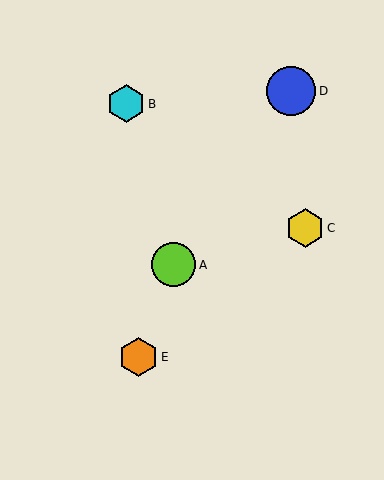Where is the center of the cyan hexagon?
The center of the cyan hexagon is at (126, 104).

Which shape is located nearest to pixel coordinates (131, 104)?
The cyan hexagon (labeled B) at (126, 104) is nearest to that location.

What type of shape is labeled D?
Shape D is a blue circle.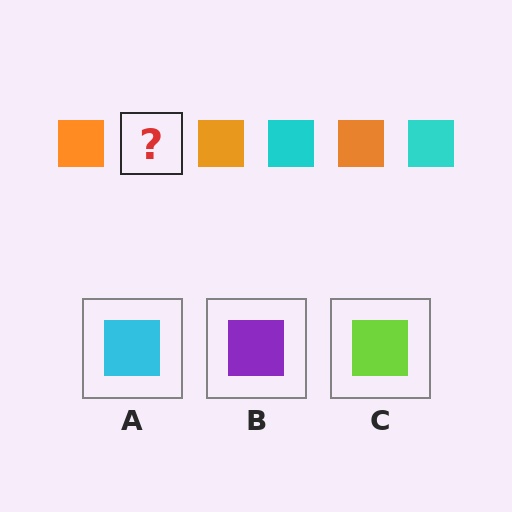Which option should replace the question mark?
Option A.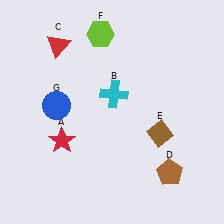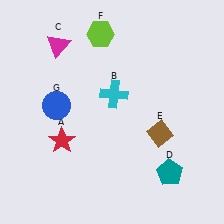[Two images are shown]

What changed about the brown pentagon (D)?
In Image 1, D is brown. In Image 2, it changed to teal.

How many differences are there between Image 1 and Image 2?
There are 2 differences between the two images.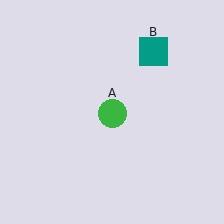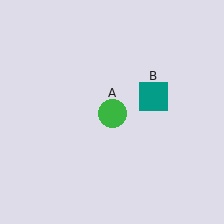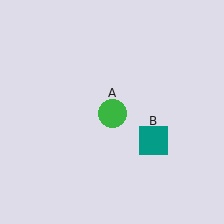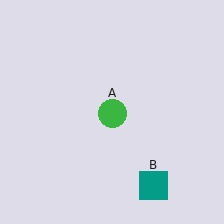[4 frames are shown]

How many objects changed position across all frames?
1 object changed position: teal square (object B).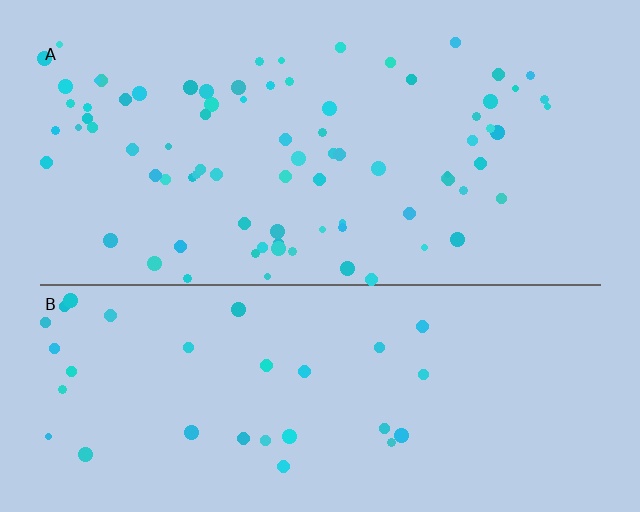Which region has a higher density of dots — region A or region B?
A (the top).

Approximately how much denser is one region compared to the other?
Approximately 2.6× — region A over region B.